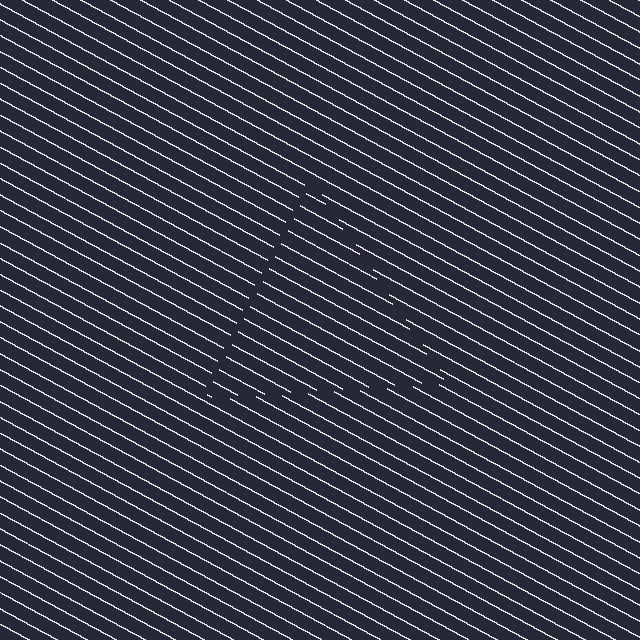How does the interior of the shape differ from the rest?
The interior of the shape contains the same grating, shifted by half a period — the contour is defined by the phase discontinuity where line-ends from the inner and outer gratings abut.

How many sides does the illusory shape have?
3 sides — the line-ends trace a triangle.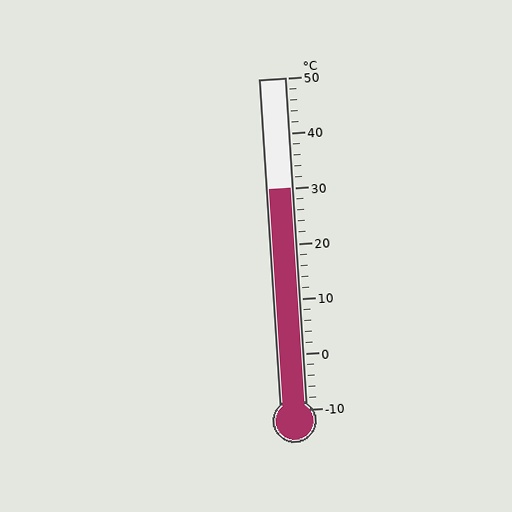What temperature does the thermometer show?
The thermometer shows approximately 30°C.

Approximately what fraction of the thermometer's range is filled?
The thermometer is filled to approximately 65% of its range.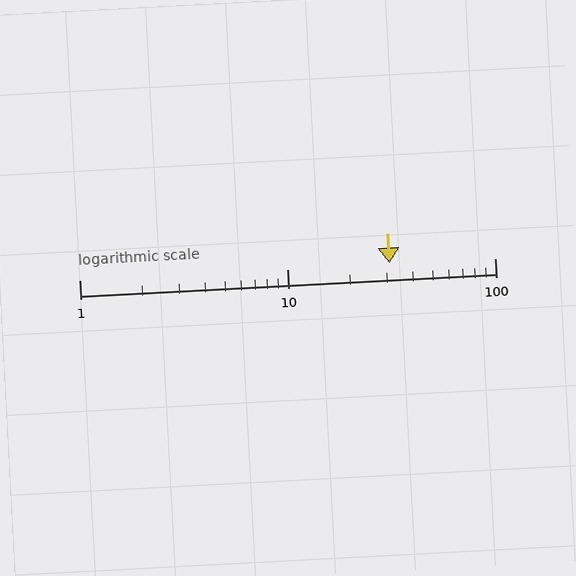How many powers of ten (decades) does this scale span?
The scale spans 2 decades, from 1 to 100.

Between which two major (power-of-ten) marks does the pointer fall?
The pointer is between 10 and 100.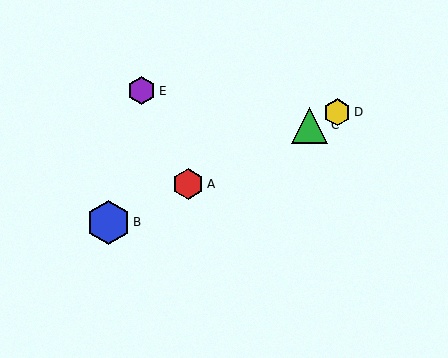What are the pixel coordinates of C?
Object C is at (310, 125).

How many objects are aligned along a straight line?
4 objects (A, B, C, D) are aligned along a straight line.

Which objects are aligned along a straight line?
Objects A, B, C, D are aligned along a straight line.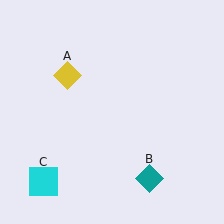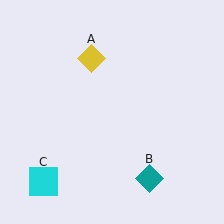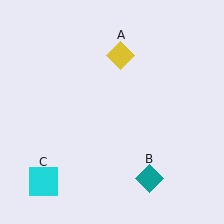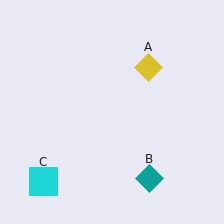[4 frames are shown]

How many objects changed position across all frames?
1 object changed position: yellow diamond (object A).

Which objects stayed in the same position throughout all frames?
Teal diamond (object B) and cyan square (object C) remained stationary.